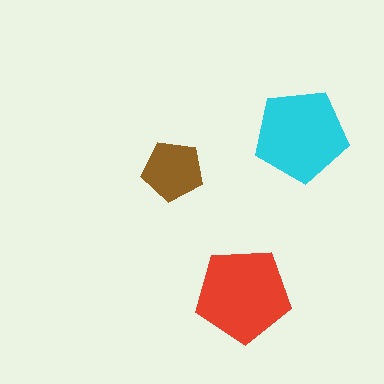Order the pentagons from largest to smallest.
the red one, the cyan one, the brown one.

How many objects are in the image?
There are 3 objects in the image.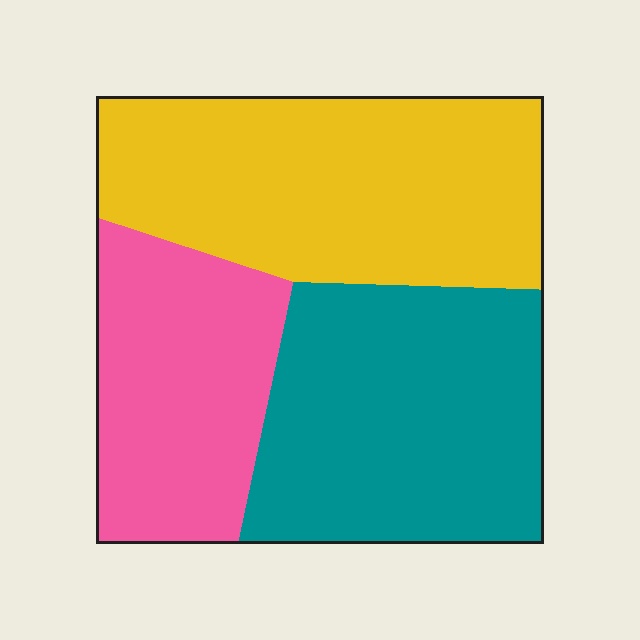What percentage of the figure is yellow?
Yellow takes up about two fifths (2/5) of the figure.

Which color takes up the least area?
Pink, at roughly 25%.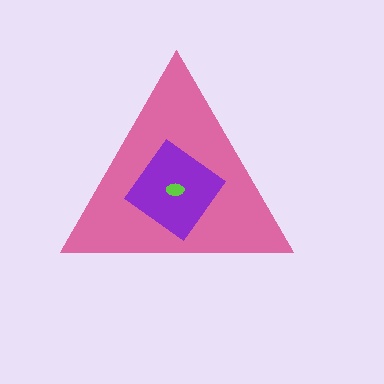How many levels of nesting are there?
3.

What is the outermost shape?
The pink triangle.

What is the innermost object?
The lime ellipse.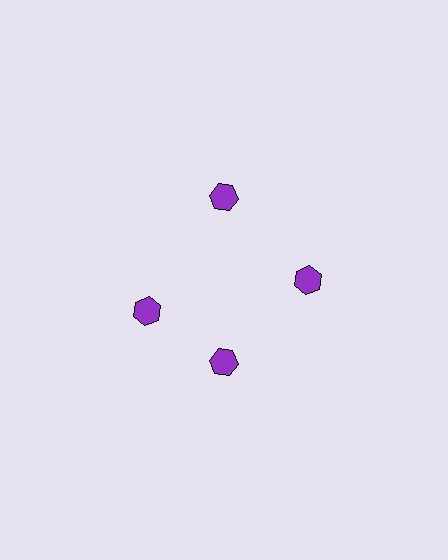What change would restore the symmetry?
The symmetry would be restored by rotating it back into even spacing with its neighbors so that all 4 hexagons sit at equal angles and equal distance from the center.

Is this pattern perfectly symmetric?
No. The 4 purple hexagons are arranged in a ring, but one element near the 9 o'clock position is rotated out of alignment along the ring, breaking the 4-fold rotational symmetry.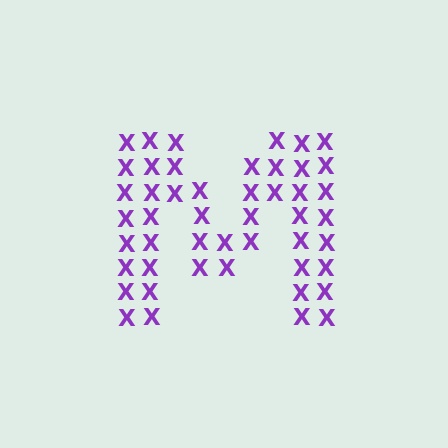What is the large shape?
The large shape is the letter M.